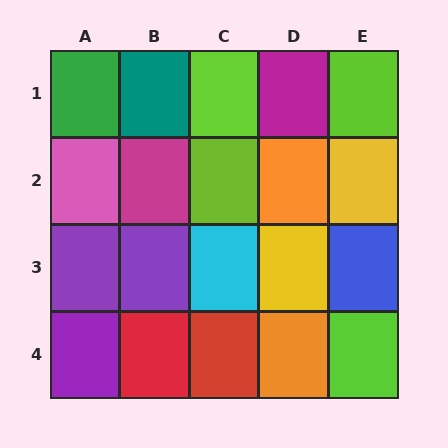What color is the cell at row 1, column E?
Lime.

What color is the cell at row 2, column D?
Orange.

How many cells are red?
2 cells are red.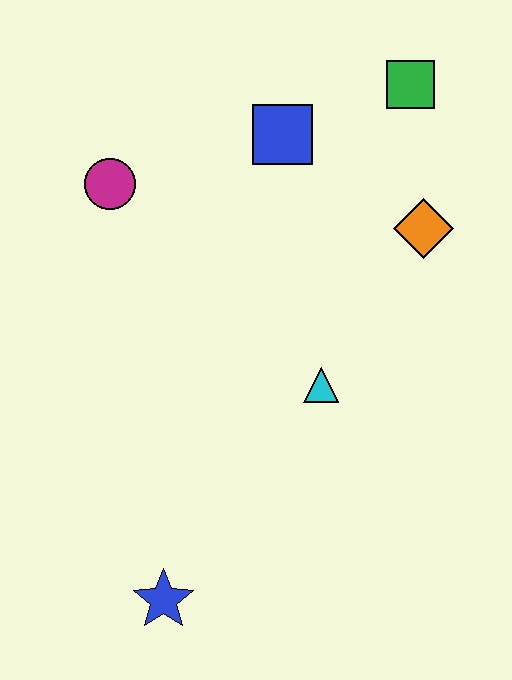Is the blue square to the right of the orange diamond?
No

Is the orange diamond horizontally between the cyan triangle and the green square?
No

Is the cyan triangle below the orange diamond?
Yes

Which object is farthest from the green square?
The blue star is farthest from the green square.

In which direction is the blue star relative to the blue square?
The blue star is below the blue square.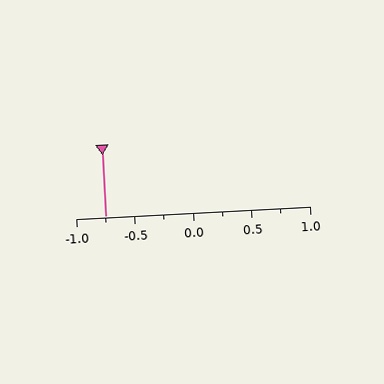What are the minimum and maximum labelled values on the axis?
The axis runs from -1.0 to 1.0.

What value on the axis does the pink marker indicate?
The marker indicates approximately -0.75.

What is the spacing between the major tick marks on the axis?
The major ticks are spaced 0.5 apart.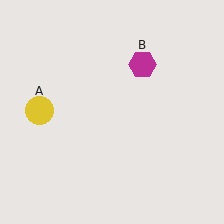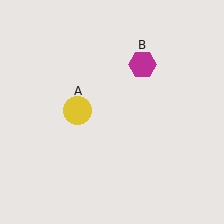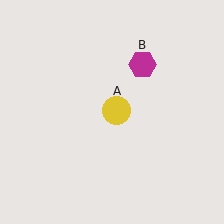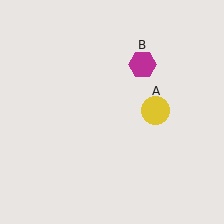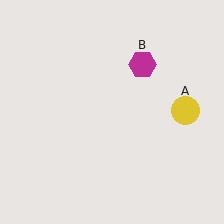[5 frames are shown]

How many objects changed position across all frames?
1 object changed position: yellow circle (object A).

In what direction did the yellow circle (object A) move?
The yellow circle (object A) moved right.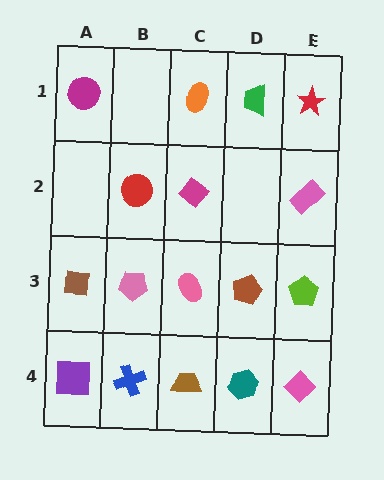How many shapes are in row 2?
3 shapes.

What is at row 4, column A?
A purple square.